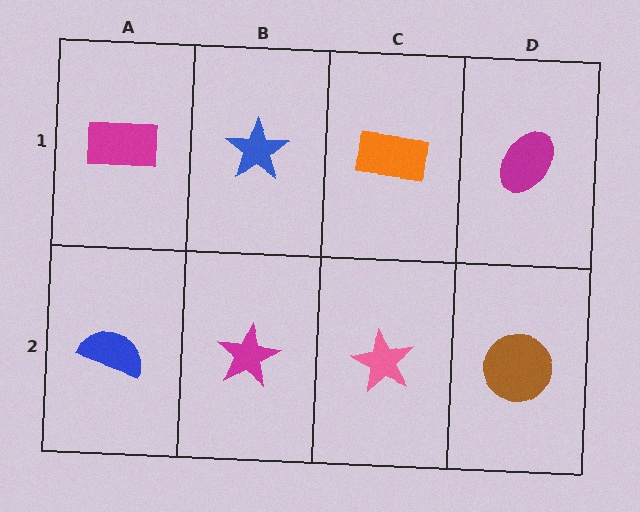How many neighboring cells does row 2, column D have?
2.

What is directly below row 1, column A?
A blue semicircle.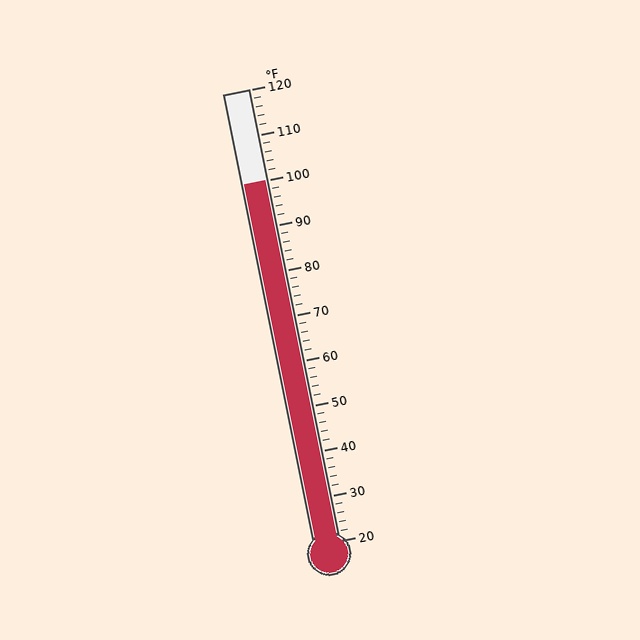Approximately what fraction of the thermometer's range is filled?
The thermometer is filled to approximately 80% of its range.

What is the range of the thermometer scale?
The thermometer scale ranges from 20°F to 120°F.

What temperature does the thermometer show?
The thermometer shows approximately 100°F.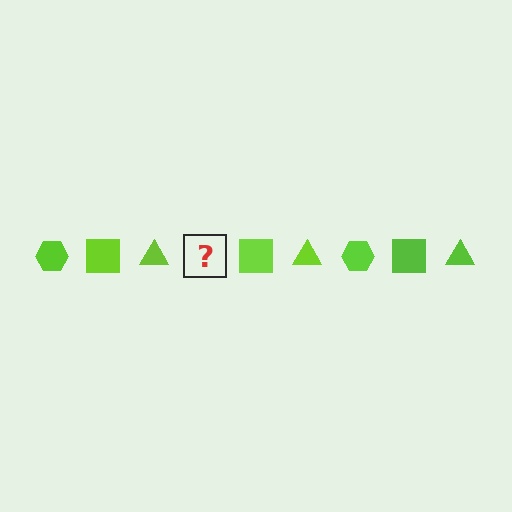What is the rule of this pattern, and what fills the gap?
The rule is that the pattern cycles through hexagon, square, triangle shapes in lime. The gap should be filled with a lime hexagon.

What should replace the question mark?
The question mark should be replaced with a lime hexagon.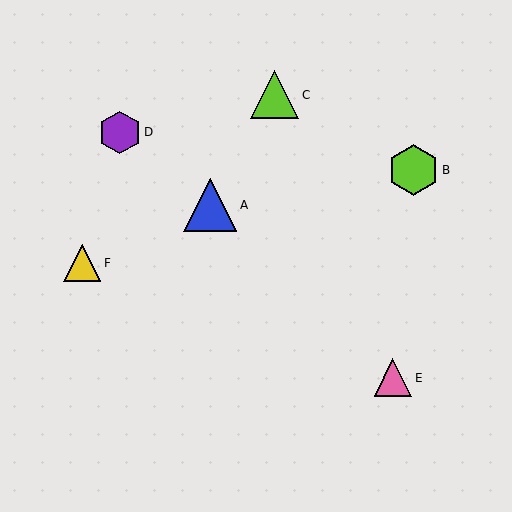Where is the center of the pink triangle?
The center of the pink triangle is at (393, 378).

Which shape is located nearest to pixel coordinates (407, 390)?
The pink triangle (labeled E) at (393, 378) is nearest to that location.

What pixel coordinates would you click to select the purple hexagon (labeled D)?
Click at (120, 132) to select the purple hexagon D.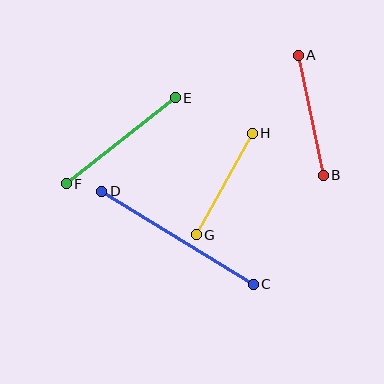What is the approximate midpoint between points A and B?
The midpoint is at approximately (311, 115) pixels.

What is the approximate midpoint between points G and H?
The midpoint is at approximately (224, 184) pixels.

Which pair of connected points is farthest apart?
Points C and D are farthest apart.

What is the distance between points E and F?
The distance is approximately 139 pixels.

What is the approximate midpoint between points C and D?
The midpoint is at approximately (177, 238) pixels.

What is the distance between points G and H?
The distance is approximately 116 pixels.